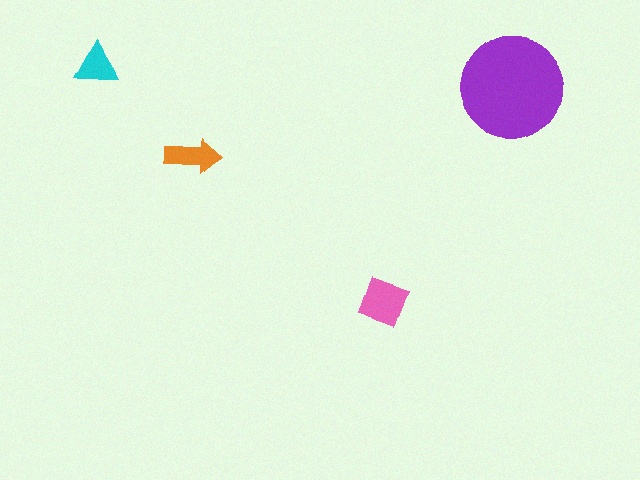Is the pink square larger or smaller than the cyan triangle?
Larger.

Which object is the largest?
The purple circle.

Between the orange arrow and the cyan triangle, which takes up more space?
The orange arrow.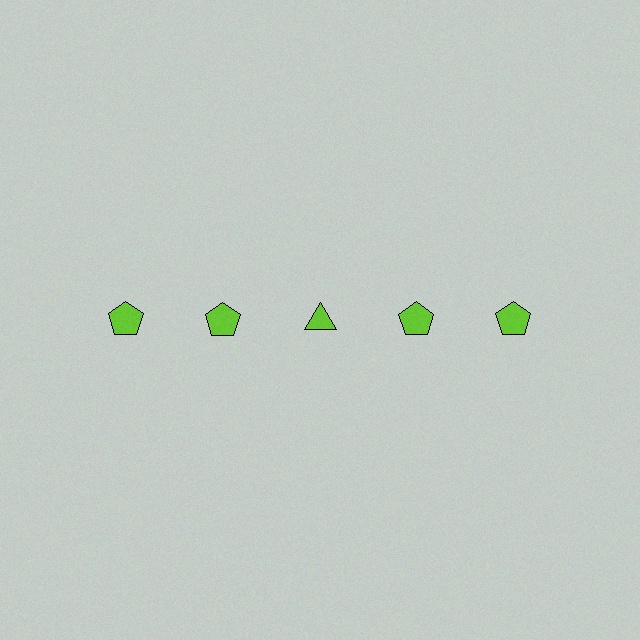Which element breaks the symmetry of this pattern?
The lime triangle in the top row, center column breaks the symmetry. All other shapes are lime pentagons.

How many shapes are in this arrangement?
There are 5 shapes arranged in a grid pattern.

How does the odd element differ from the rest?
It has a different shape: triangle instead of pentagon.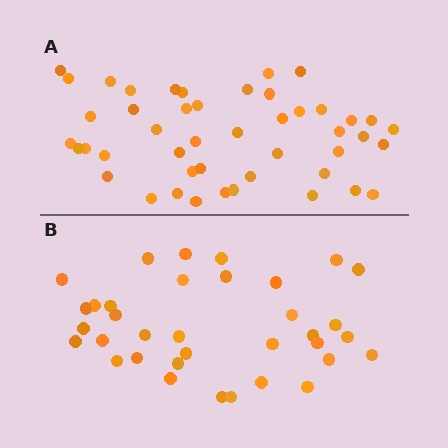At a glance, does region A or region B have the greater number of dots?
Region A (the top region) has more dots.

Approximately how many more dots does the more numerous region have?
Region A has roughly 12 or so more dots than region B.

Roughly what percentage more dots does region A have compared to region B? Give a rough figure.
About 30% more.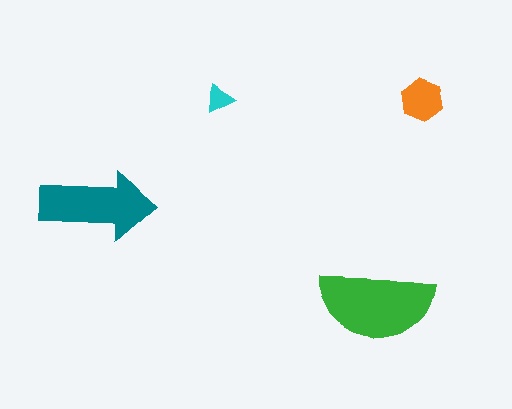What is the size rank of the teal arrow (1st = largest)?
2nd.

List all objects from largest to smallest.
The green semicircle, the teal arrow, the orange hexagon, the cyan triangle.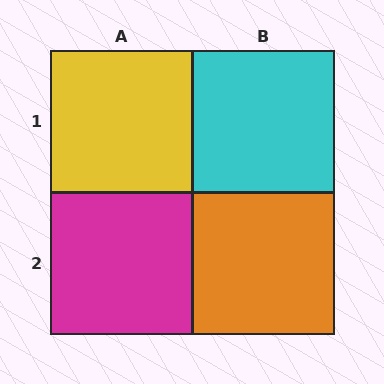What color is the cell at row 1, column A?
Yellow.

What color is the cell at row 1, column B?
Cyan.